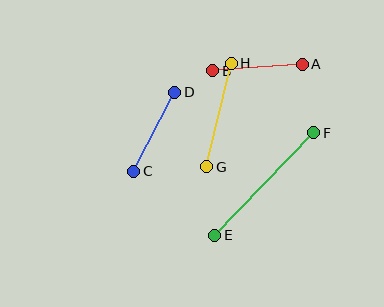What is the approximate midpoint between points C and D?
The midpoint is at approximately (154, 132) pixels.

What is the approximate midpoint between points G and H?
The midpoint is at approximately (219, 115) pixels.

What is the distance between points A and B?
The distance is approximately 90 pixels.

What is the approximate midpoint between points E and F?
The midpoint is at approximately (264, 184) pixels.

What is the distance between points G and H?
The distance is approximately 106 pixels.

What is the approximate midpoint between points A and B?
The midpoint is at approximately (257, 68) pixels.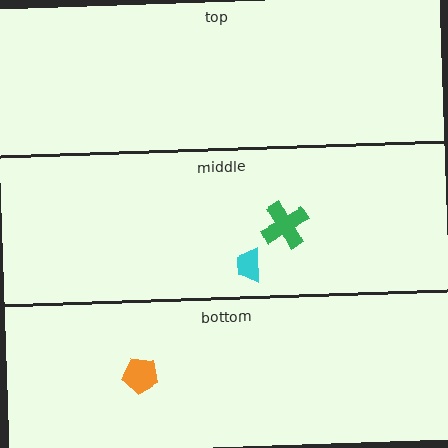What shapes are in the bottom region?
The orange pentagon.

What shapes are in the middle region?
The green cross, the cyan trapezoid.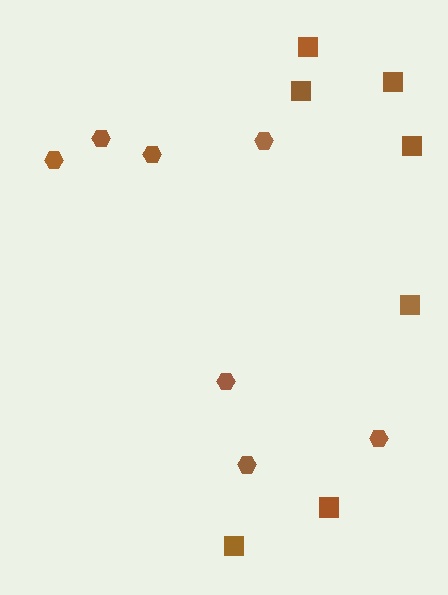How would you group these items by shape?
There are 2 groups: one group of hexagons (7) and one group of squares (7).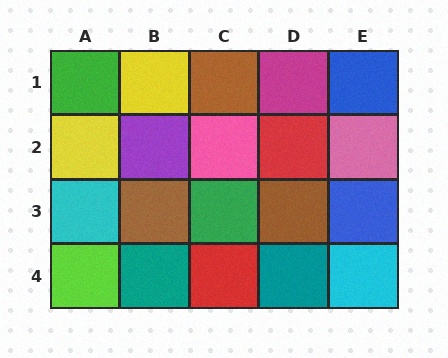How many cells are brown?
3 cells are brown.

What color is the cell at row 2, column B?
Purple.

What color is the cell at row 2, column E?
Pink.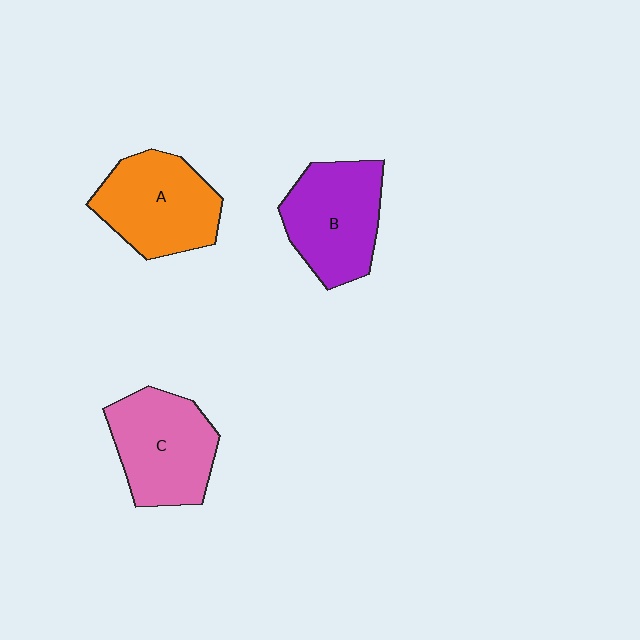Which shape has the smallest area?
Shape B (purple).